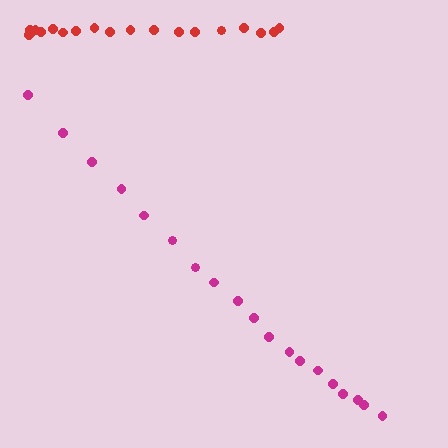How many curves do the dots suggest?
There are 2 distinct paths.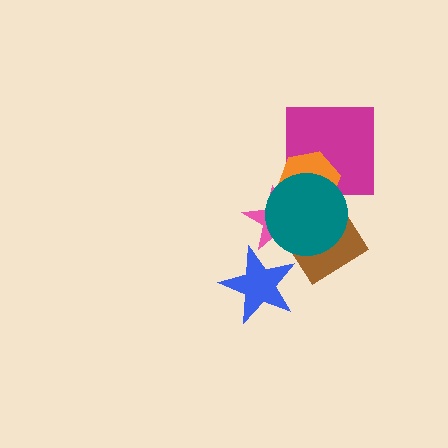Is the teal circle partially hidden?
No, no other shape covers it.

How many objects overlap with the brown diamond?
4 objects overlap with the brown diamond.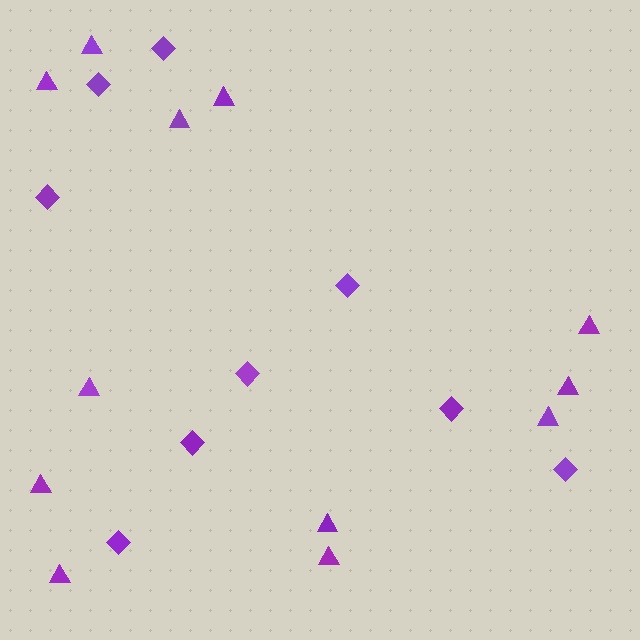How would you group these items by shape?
There are 2 groups: one group of diamonds (9) and one group of triangles (12).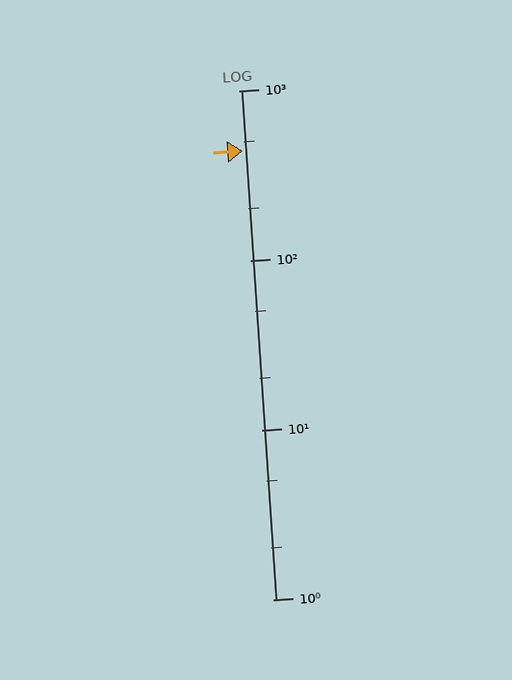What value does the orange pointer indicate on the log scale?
The pointer indicates approximately 440.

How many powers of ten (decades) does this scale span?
The scale spans 3 decades, from 1 to 1000.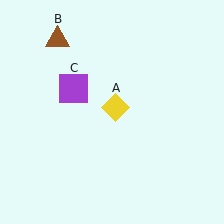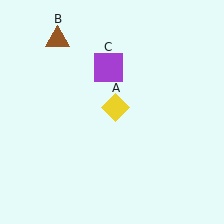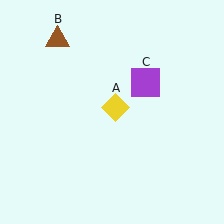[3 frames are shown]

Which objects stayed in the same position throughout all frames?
Yellow diamond (object A) and brown triangle (object B) remained stationary.